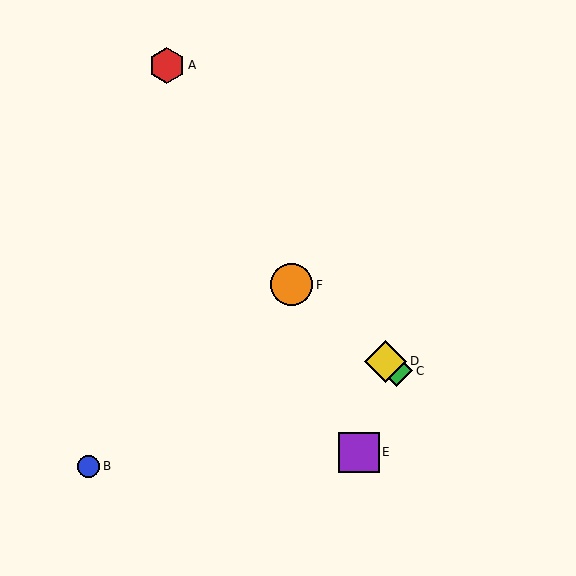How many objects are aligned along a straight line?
3 objects (C, D, F) are aligned along a straight line.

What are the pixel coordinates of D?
Object D is at (385, 361).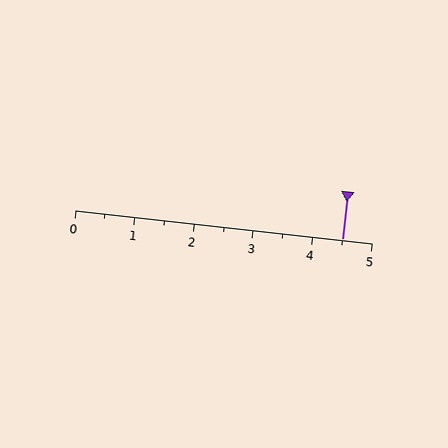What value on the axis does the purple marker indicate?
The marker indicates approximately 4.5.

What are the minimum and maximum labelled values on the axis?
The axis runs from 0 to 5.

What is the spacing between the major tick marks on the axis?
The major ticks are spaced 1 apart.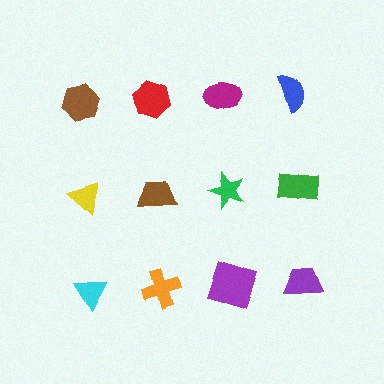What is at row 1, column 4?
A blue semicircle.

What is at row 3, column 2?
An orange cross.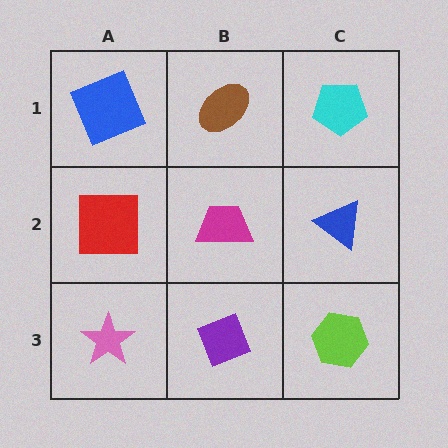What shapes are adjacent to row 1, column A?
A red square (row 2, column A), a brown ellipse (row 1, column B).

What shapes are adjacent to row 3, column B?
A magenta trapezoid (row 2, column B), a pink star (row 3, column A), a lime hexagon (row 3, column C).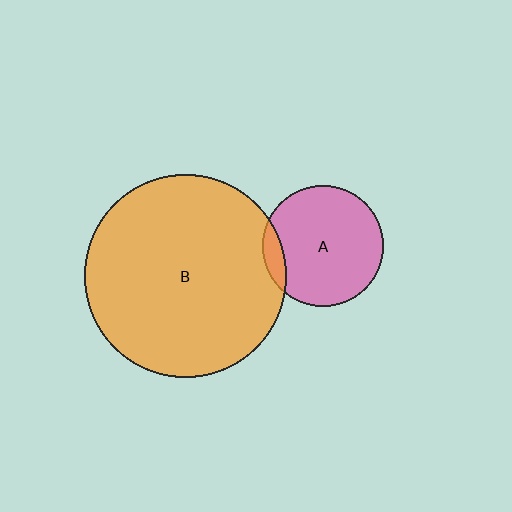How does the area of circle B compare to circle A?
Approximately 2.8 times.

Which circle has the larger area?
Circle B (orange).